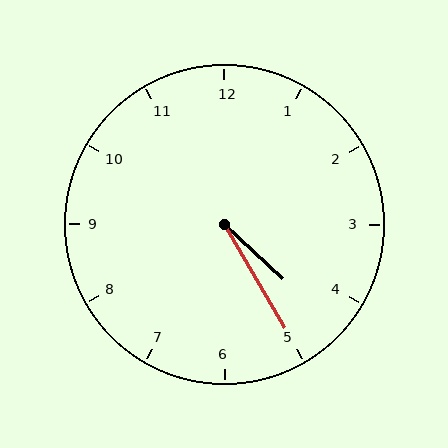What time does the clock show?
4:25.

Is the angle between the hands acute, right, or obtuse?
It is acute.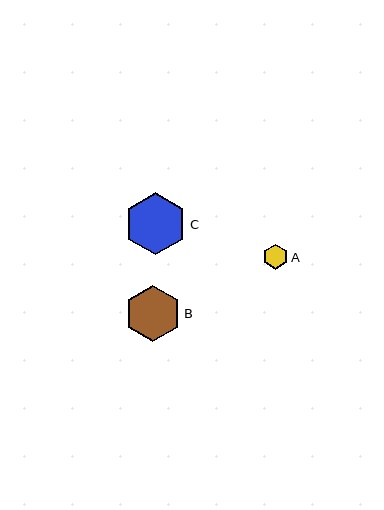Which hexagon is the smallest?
Hexagon A is the smallest with a size of approximately 25 pixels.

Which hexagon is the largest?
Hexagon C is the largest with a size of approximately 62 pixels.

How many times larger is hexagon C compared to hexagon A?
Hexagon C is approximately 2.5 times the size of hexagon A.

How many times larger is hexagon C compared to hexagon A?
Hexagon C is approximately 2.5 times the size of hexagon A.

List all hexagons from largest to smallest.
From largest to smallest: C, B, A.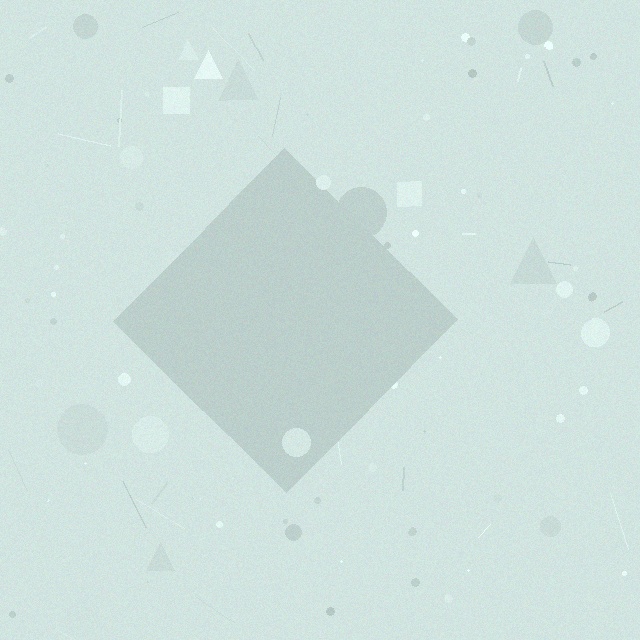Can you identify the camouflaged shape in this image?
The camouflaged shape is a diamond.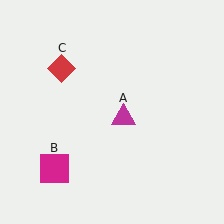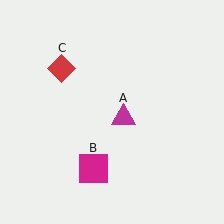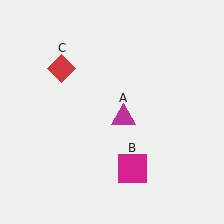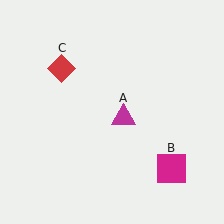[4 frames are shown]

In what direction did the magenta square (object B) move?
The magenta square (object B) moved right.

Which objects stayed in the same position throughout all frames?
Magenta triangle (object A) and red diamond (object C) remained stationary.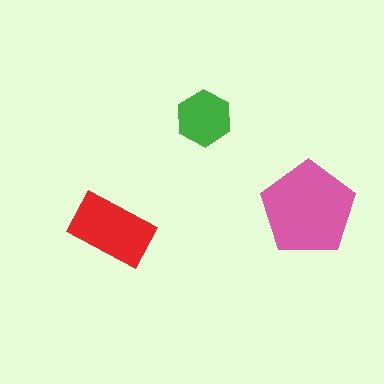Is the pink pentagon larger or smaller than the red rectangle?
Larger.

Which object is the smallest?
The green hexagon.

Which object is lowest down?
The red rectangle is bottommost.